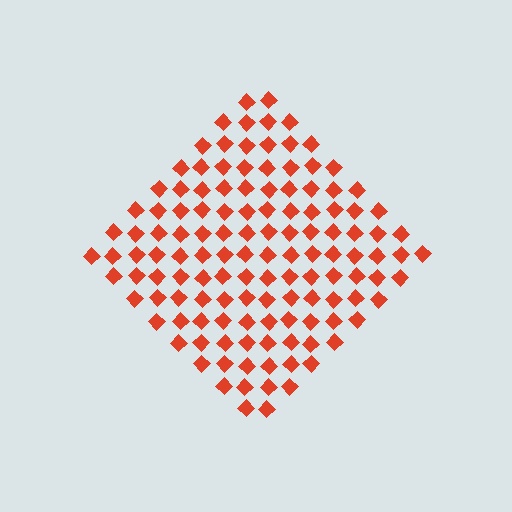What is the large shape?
The large shape is a diamond.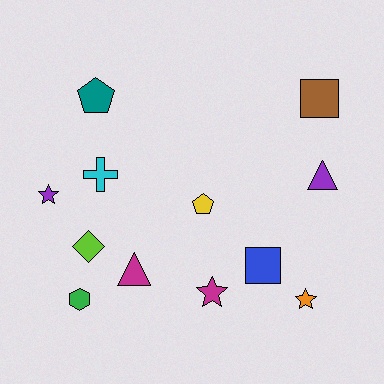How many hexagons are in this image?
There is 1 hexagon.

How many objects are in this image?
There are 12 objects.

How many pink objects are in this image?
There are no pink objects.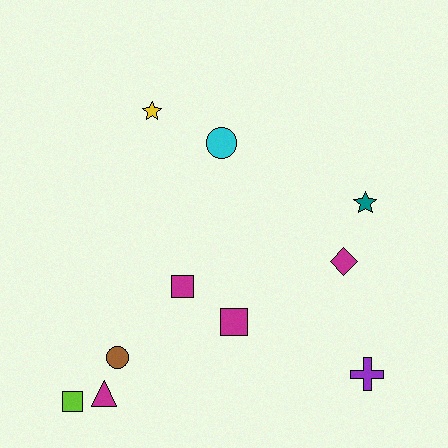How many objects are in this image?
There are 10 objects.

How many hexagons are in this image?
There are no hexagons.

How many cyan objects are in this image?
There is 1 cyan object.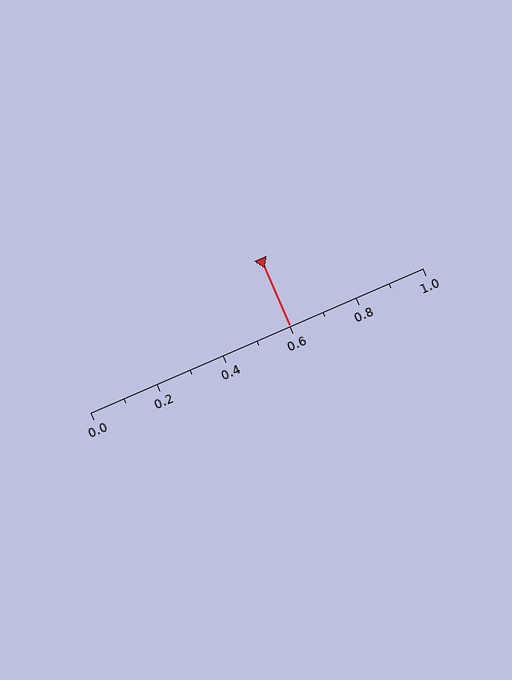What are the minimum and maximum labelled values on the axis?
The axis runs from 0.0 to 1.0.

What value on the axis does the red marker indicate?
The marker indicates approximately 0.6.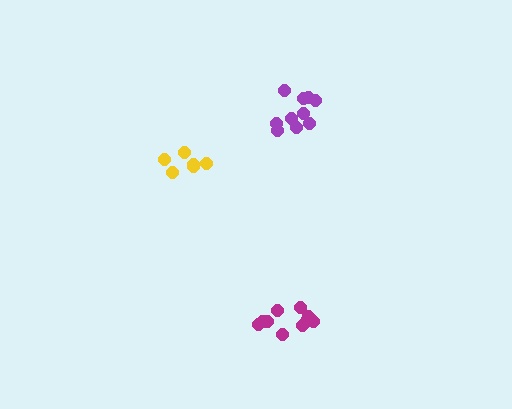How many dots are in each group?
Group 1: 10 dots, Group 2: 6 dots, Group 3: 10 dots (26 total).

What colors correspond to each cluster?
The clusters are colored: purple, yellow, magenta.